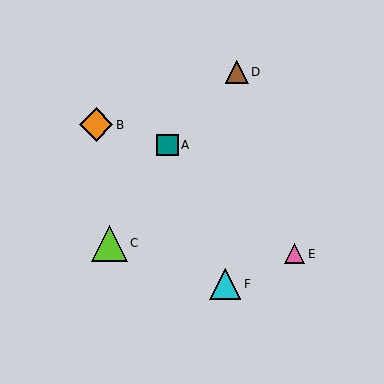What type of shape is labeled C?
Shape C is a lime triangle.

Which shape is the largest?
The lime triangle (labeled C) is the largest.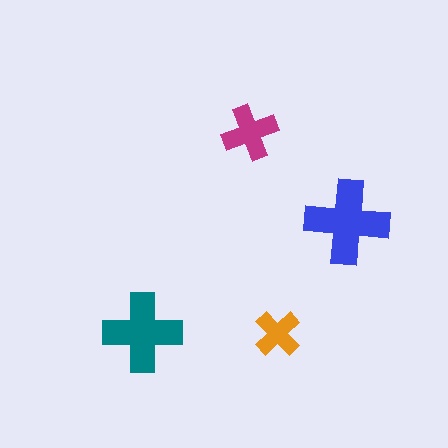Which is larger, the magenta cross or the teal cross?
The teal one.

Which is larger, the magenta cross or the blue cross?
The blue one.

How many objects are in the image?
There are 4 objects in the image.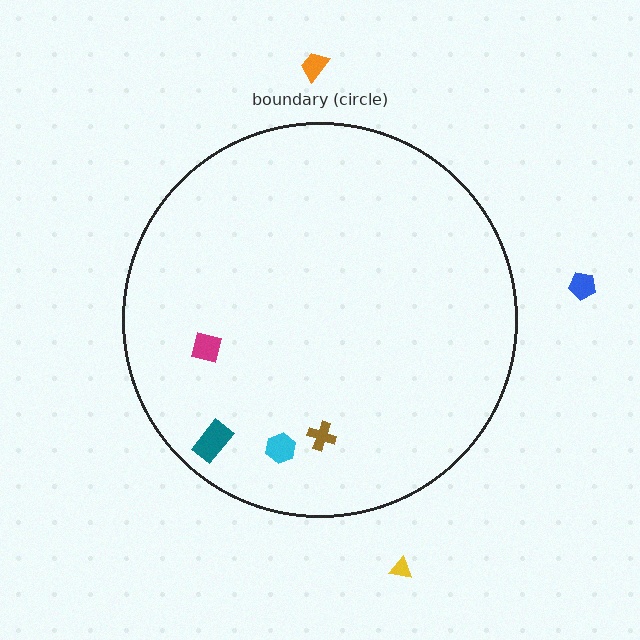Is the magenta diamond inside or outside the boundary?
Inside.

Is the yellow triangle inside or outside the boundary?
Outside.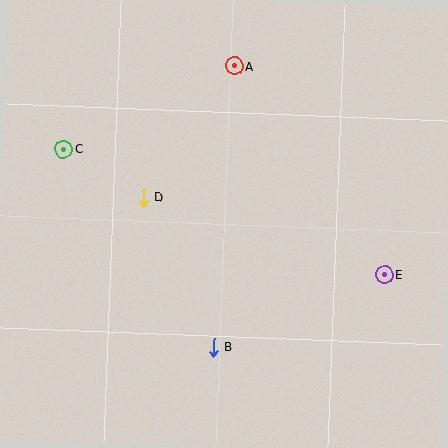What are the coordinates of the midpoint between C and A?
The midpoint between C and A is at (149, 108).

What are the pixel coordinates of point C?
Point C is at (63, 149).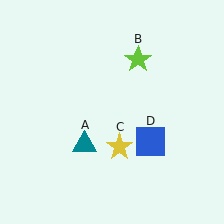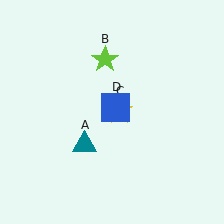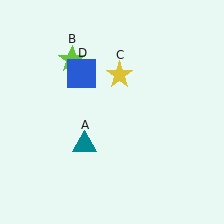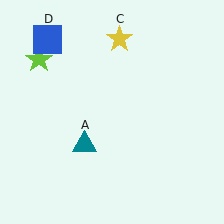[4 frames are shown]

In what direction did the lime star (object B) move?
The lime star (object B) moved left.